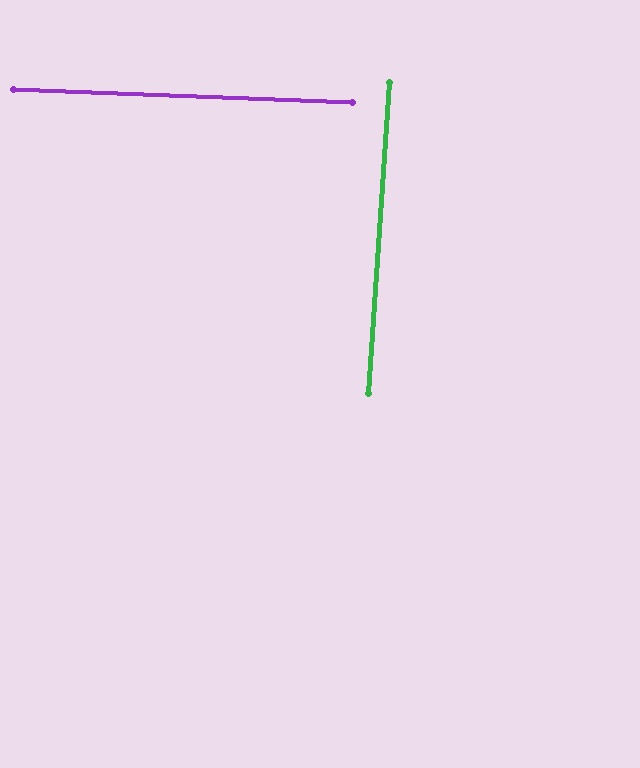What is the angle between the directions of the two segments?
Approximately 88 degrees.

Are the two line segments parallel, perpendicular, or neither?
Perpendicular — they meet at approximately 88°.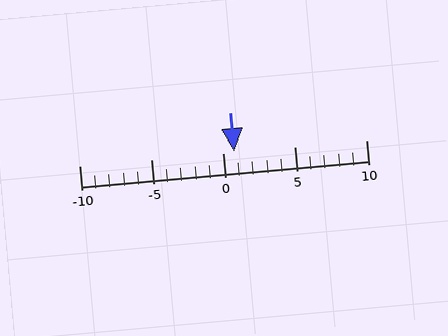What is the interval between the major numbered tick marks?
The major tick marks are spaced 5 units apart.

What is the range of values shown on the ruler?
The ruler shows values from -10 to 10.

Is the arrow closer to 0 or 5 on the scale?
The arrow is closer to 0.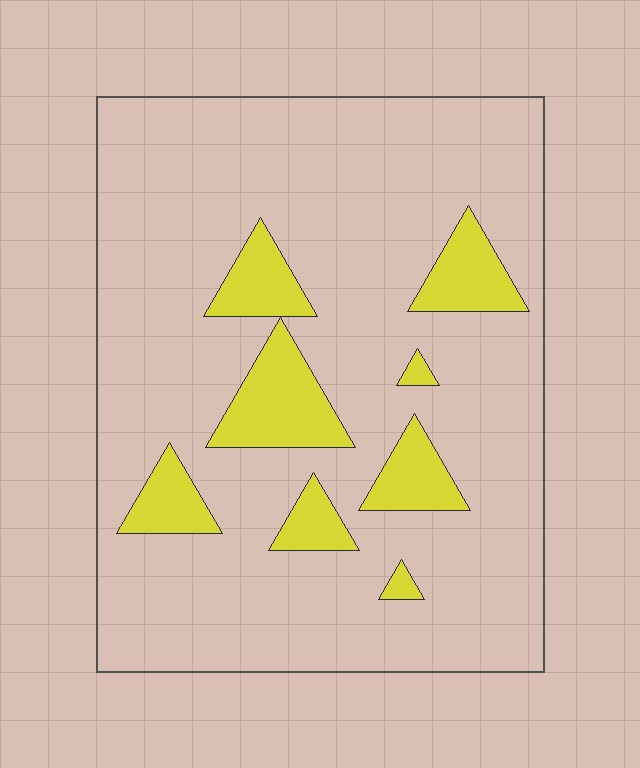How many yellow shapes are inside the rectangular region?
8.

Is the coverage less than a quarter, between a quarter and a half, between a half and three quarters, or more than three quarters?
Less than a quarter.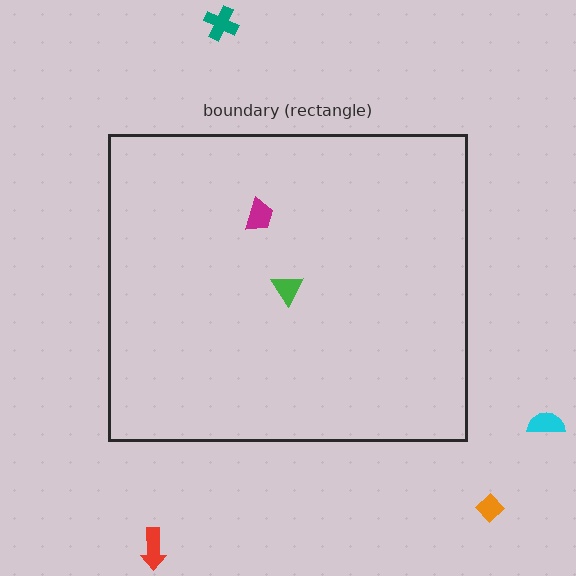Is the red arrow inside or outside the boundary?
Outside.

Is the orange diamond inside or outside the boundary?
Outside.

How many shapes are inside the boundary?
2 inside, 4 outside.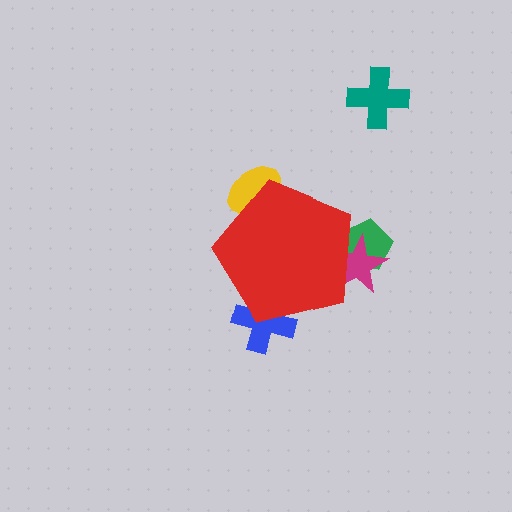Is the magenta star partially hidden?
Yes, the magenta star is partially hidden behind the red pentagon.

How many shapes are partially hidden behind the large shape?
4 shapes are partially hidden.